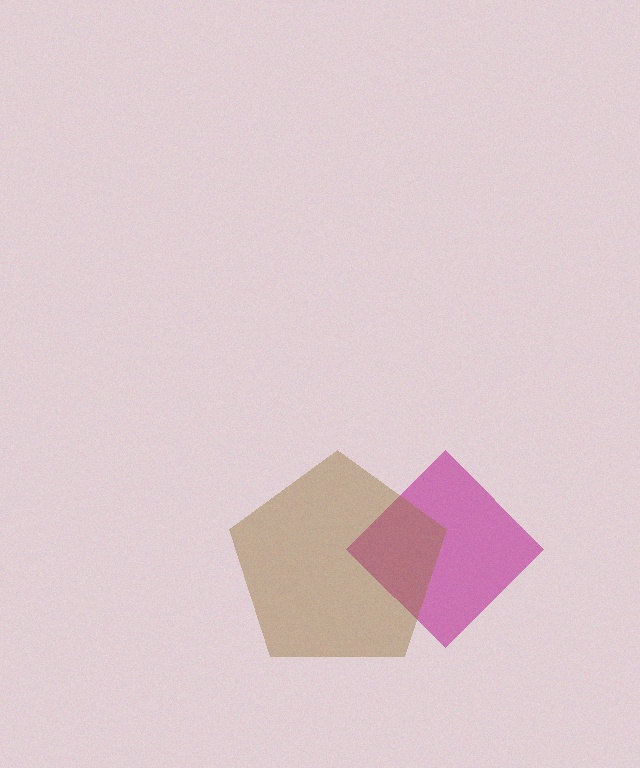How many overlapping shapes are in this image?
There are 2 overlapping shapes in the image.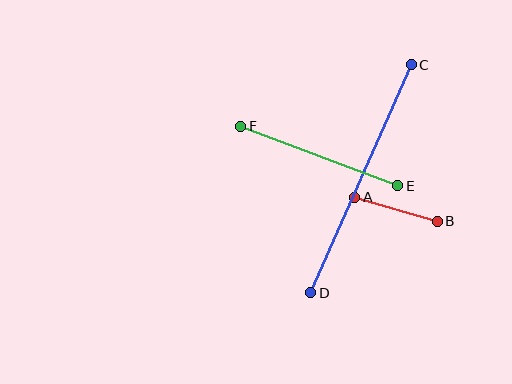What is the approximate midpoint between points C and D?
The midpoint is at approximately (361, 179) pixels.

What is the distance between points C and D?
The distance is approximately 249 pixels.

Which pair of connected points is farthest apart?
Points C and D are farthest apart.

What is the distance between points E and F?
The distance is approximately 168 pixels.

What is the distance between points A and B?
The distance is approximately 86 pixels.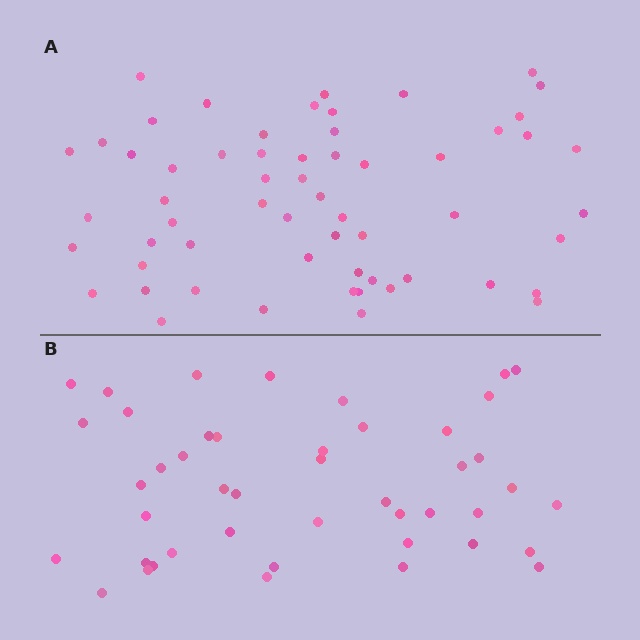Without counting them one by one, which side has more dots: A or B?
Region A (the top region) has more dots.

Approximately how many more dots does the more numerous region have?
Region A has approximately 15 more dots than region B.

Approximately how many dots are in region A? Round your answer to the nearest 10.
About 60 dots. (The exact count is 59, which rounds to 60.)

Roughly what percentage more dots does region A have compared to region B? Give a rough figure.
About 30% more.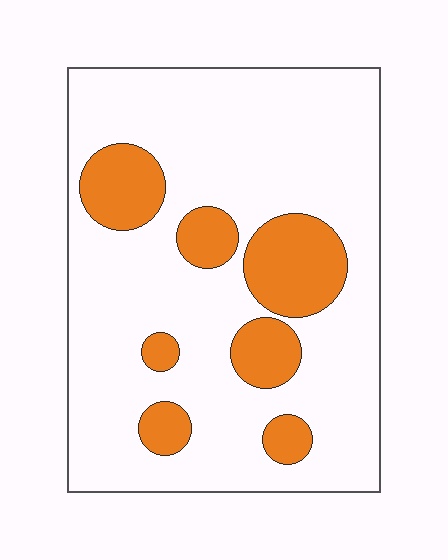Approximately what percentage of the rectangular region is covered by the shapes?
Approximately 20%.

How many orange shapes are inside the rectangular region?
7.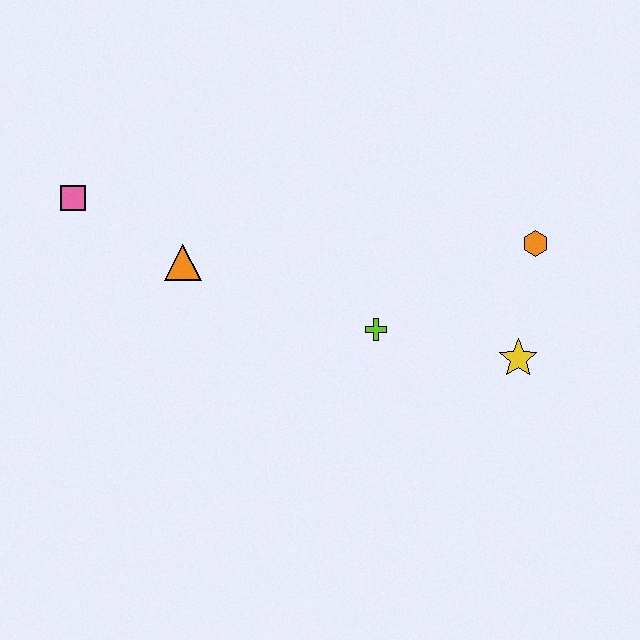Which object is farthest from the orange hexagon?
The pink square is farthest from the orange hexagon.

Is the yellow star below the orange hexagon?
Yes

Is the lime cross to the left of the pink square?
No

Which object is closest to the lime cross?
The yellow star is closest to the lime cross.